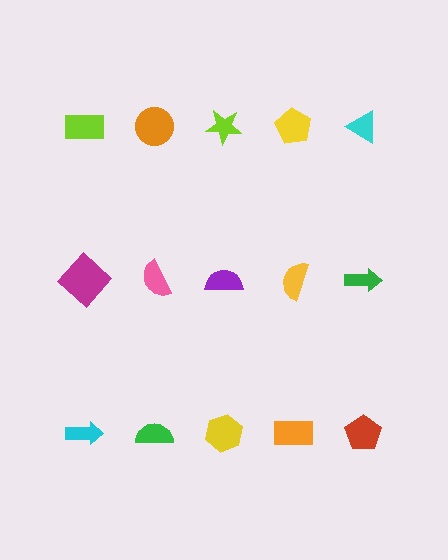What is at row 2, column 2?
A pink semicircle.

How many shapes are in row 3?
5 shapes.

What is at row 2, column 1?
A magenta diamond.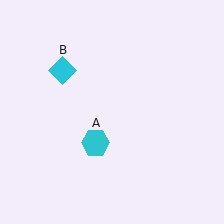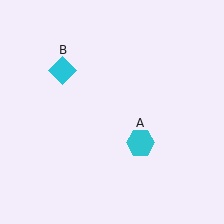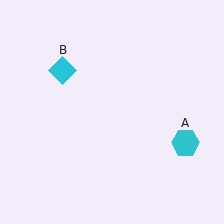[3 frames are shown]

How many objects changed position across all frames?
1 object changed position: cyan hexagon (object A).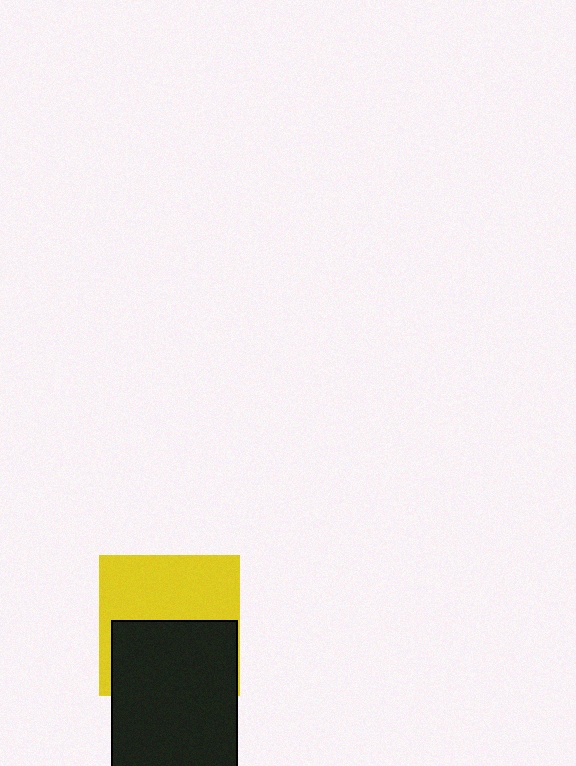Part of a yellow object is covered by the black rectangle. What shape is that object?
It is a square.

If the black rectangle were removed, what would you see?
You would see the complete yellow square.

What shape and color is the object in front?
The object in front is a black rectangle.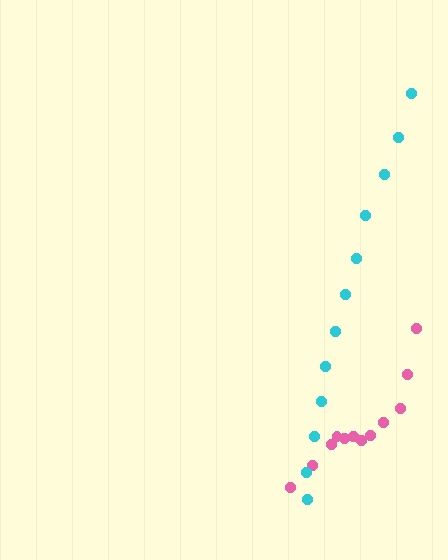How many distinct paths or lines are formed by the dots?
There are 2 distinct paths.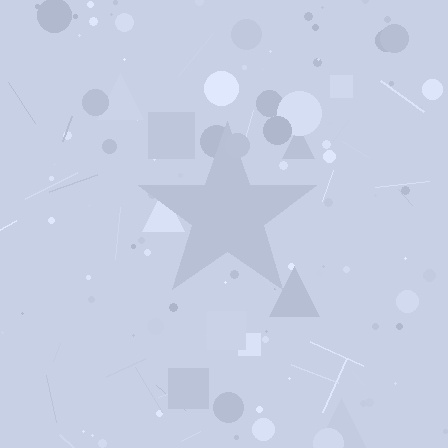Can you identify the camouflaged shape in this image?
The camouflaged shape is a star.